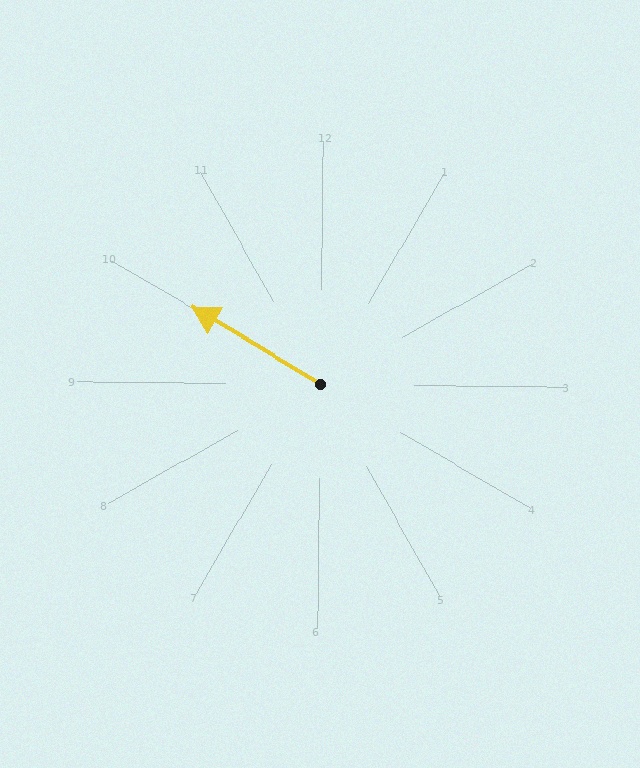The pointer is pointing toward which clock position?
Roughly 10 o'clock.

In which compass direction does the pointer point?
Northwest.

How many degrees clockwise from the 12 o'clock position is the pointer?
Approximately 301 degrees.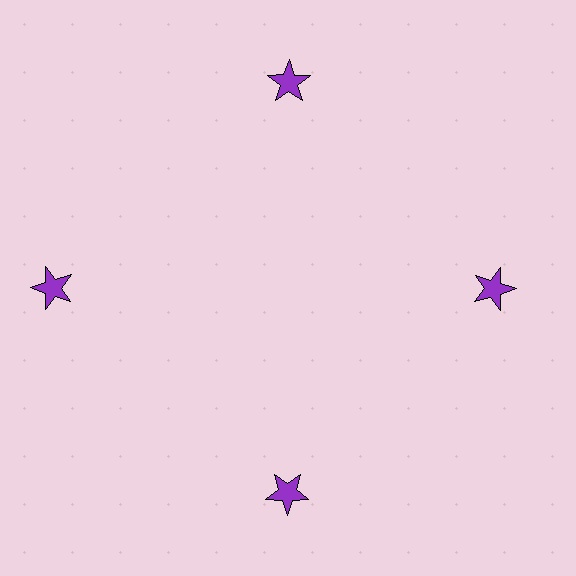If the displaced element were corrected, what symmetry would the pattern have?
It would have 4-fold rotational symmetry — the pattern would map onto itself every 90 degrees.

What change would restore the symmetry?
The symmetry would be restored by moving it inward, back onto the ring so that all 4 stars sit at equal angles and equal distance from the center.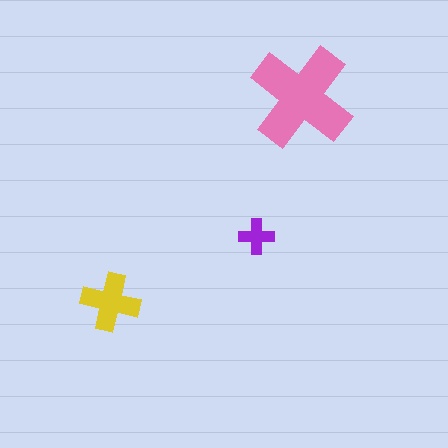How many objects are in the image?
There are 3 objects in the image.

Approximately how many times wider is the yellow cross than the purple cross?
About 1.5 times wider.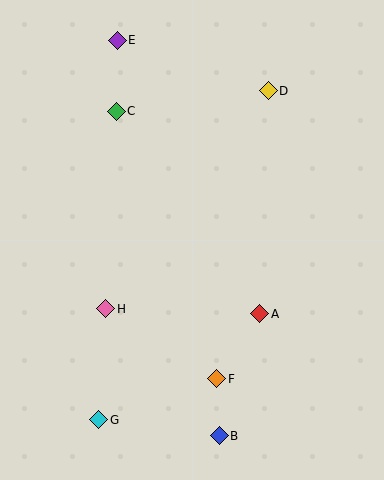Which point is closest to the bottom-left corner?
Point G is closest to the bottom-left corner.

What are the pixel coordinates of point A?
Point A is at (260, 314).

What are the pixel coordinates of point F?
Point F is at (217, 379).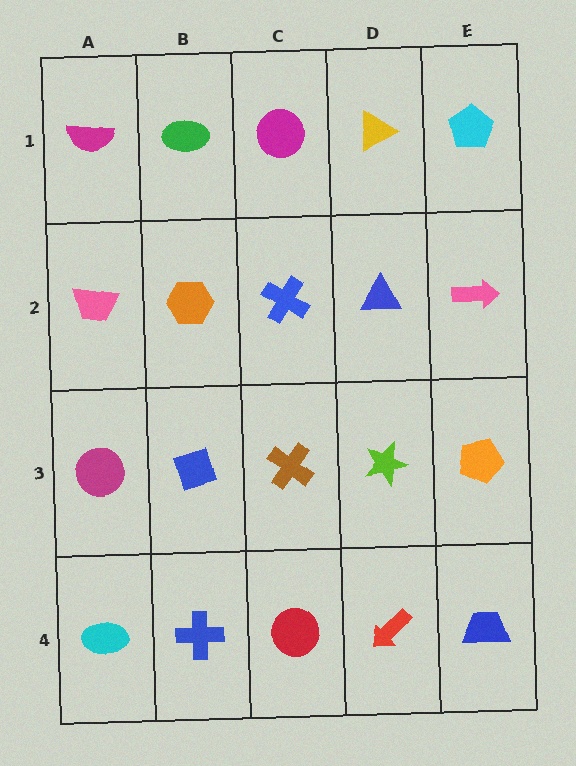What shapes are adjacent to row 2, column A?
A magenta semicircle (row 1, column A), a magenta circle (row 3, column A), an orange hexagon (row 2, column B).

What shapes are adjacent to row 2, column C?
A magenta circle (row 1, column C), a brown cross (row 3, column C), an orange hexagon (row 2, column B), a blue triangle (row 2, column D).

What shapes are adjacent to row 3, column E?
A pink arrow (row 2, column E), a blue trapezoid (row 4, column E), a lime star (row 3, column D).